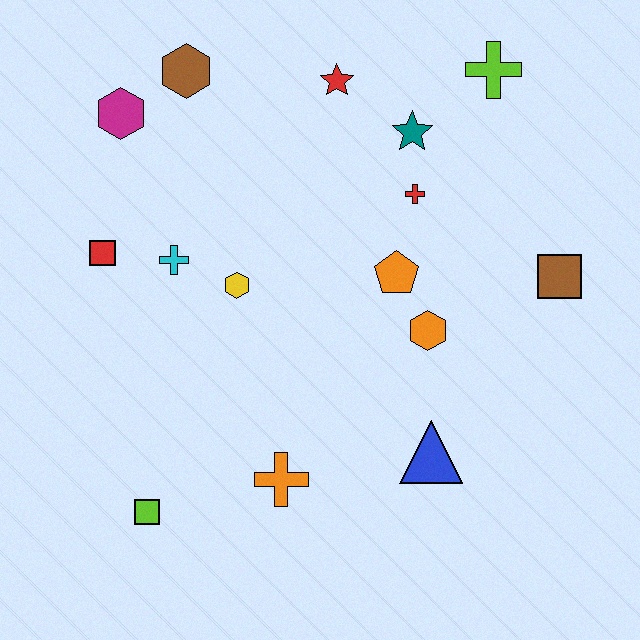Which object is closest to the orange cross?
The lime square is closest to the orange cross.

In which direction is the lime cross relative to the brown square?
The lime cross is above the brown square.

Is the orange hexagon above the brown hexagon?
No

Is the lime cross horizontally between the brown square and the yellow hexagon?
Yes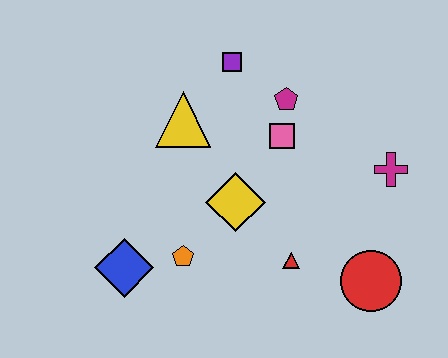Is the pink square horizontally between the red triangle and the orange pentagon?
Yes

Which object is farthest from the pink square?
The blue diamond is farthest from the pink square.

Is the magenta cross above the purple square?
No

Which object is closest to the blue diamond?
The orange pentagon is closest to the blue diamond.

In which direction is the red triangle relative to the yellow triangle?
The red triangle is below the yellow triangle.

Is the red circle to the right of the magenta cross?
No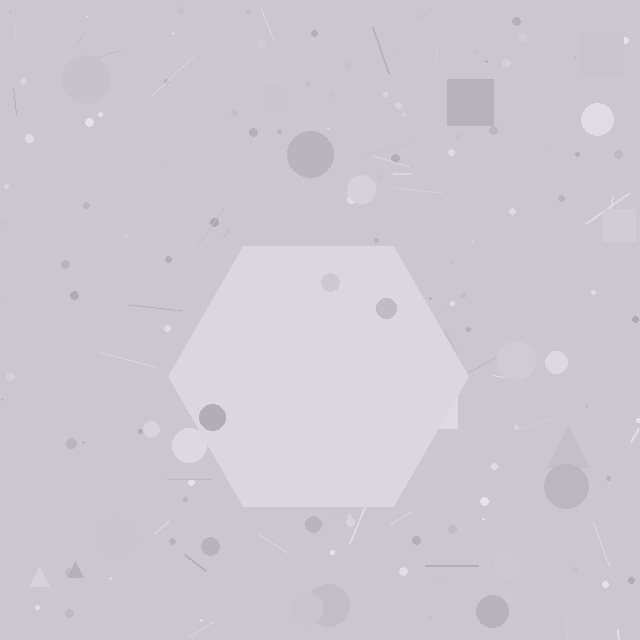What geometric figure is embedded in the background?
A hexagon is embedded in the background.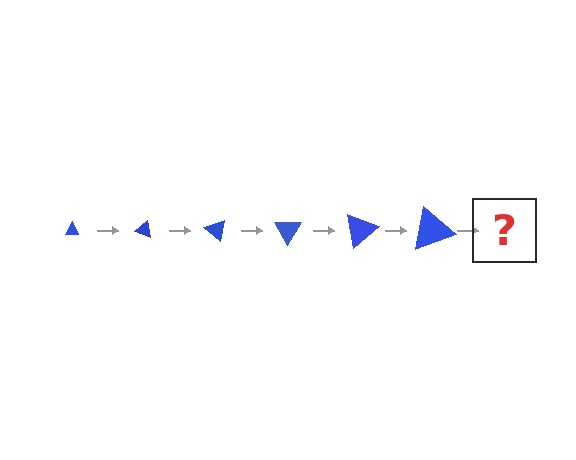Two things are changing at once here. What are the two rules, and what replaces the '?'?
The two rules are that the triangle grows larger each step and it rotates 20 degrees each step. The '?' should be a triangle, larger than the previous one and rotated 120 degrees from the start.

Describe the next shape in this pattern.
It should be a triangle, larger than the previous one and rotated 120 degrees from the start.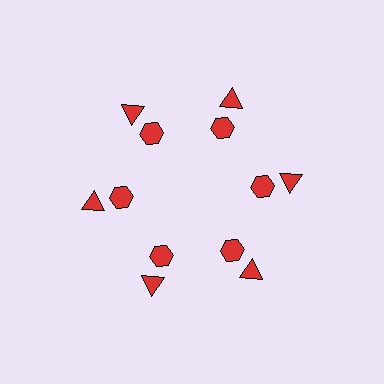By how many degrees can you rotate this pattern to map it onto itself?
The pattern maps onto itself every 60 degrees of rotation.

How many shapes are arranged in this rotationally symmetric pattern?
There are 12 shapes, arranged in 6 groups of 2.